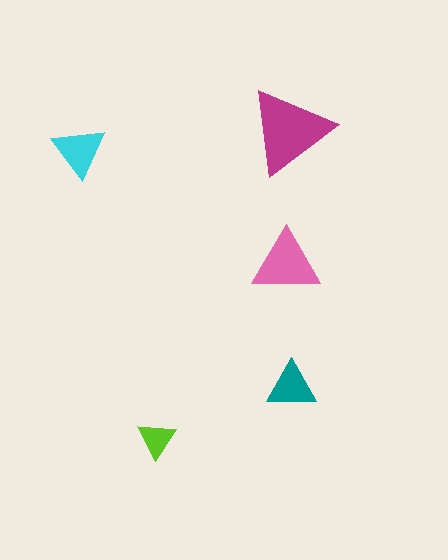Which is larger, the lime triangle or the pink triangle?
The pink one.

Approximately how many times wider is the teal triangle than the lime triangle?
About 1.5 times wider.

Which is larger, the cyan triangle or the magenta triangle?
The magenta one.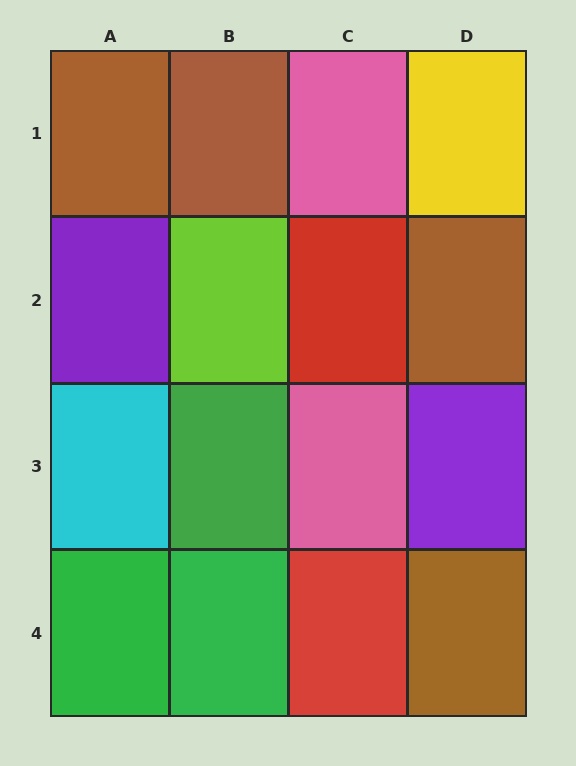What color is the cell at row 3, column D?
Purple.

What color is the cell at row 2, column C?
Red.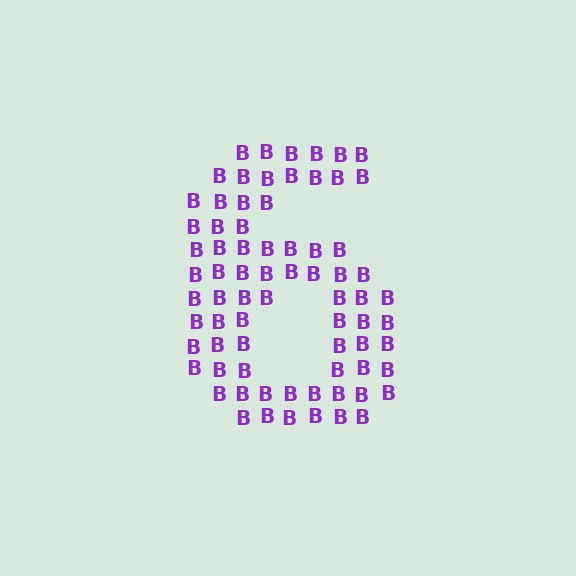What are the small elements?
The small elements are letter B's.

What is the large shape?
The large shape is the digit 6.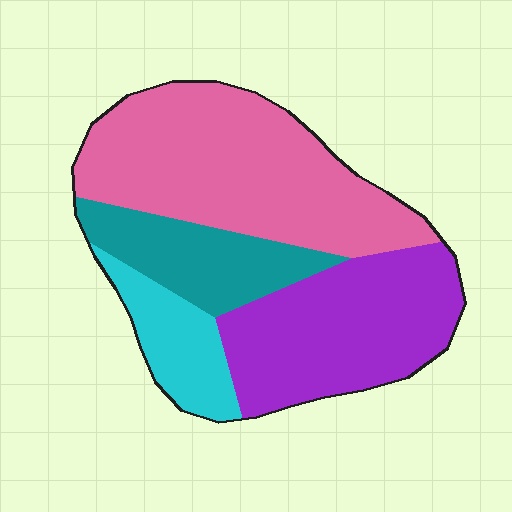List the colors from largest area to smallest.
From largest to smallest: pink, purple, teal, cyan.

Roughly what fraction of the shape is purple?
Purple covers 31% of the shape.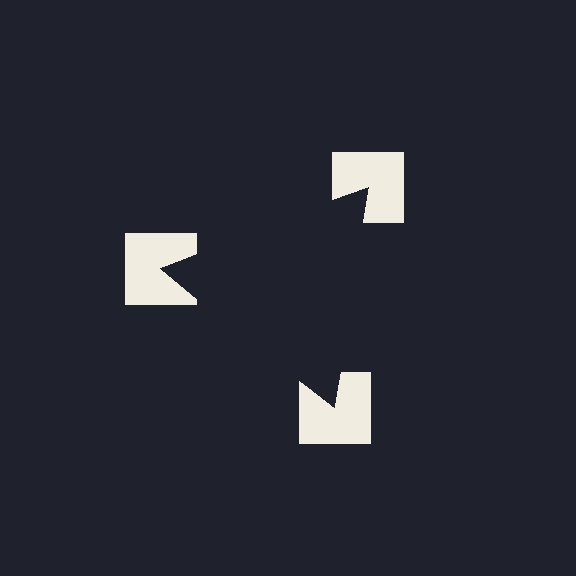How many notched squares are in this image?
There are 3 — one at each vertex of the illusory triangle.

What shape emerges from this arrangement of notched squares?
An illusory triangle — its edges are inferred from the aligned wedge cuts in the notched squares, not physically drawn.